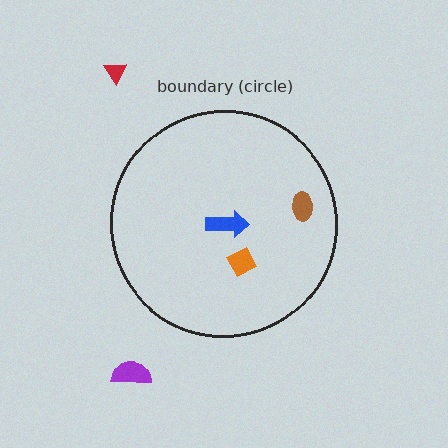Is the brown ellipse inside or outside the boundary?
Inside.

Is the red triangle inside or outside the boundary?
Outside.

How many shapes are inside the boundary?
3 inside, 2 outside.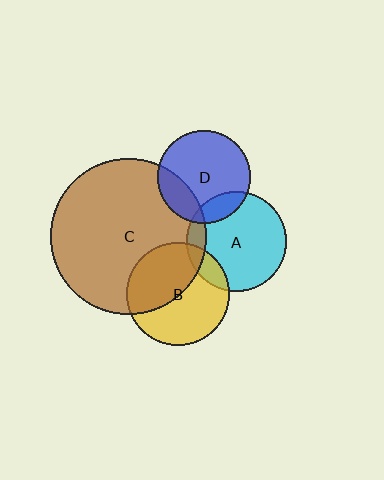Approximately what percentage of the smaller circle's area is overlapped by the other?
Approximately 15%.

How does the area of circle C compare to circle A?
Approximately 2.5 times.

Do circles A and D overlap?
Yes.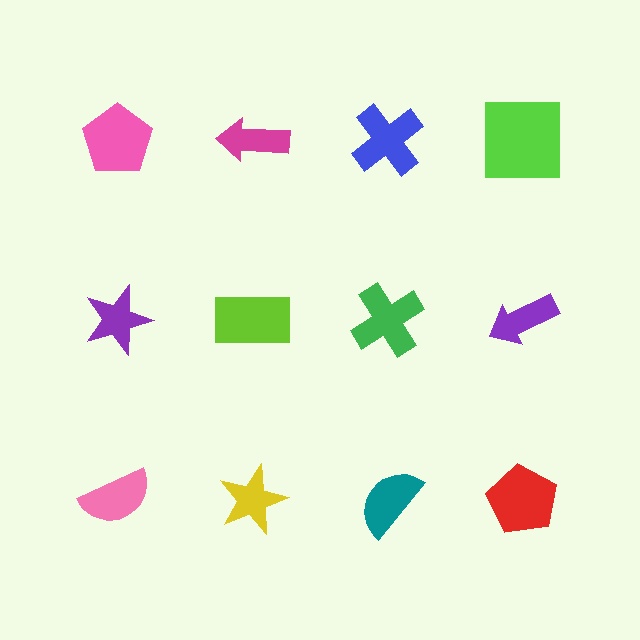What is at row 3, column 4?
A red pentagon.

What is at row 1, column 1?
A pink pentagon.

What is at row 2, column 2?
A lime rectangle.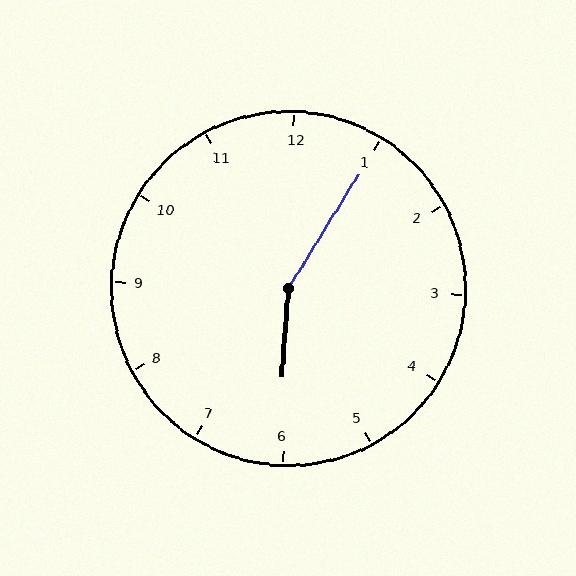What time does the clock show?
6:05.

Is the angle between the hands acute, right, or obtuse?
It is obtuse.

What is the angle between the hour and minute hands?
Approximately 152 degrees.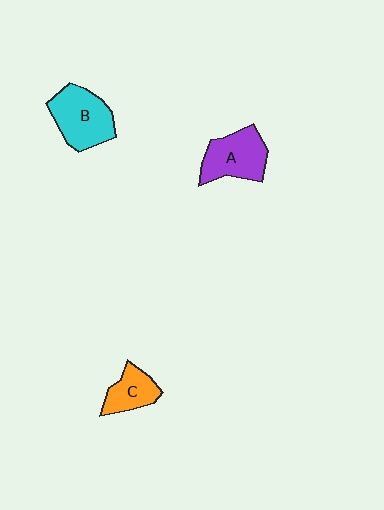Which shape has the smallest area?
Shape C (orange).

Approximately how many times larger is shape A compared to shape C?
Approximately 1.5 times.